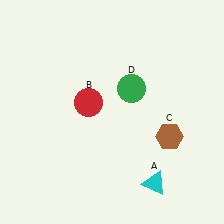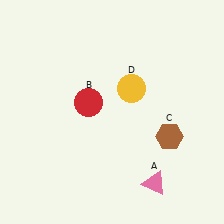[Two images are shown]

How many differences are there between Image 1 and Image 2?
There are 2 differences between the two images.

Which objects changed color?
A changed from cyan to pink. D changed from green to yellow.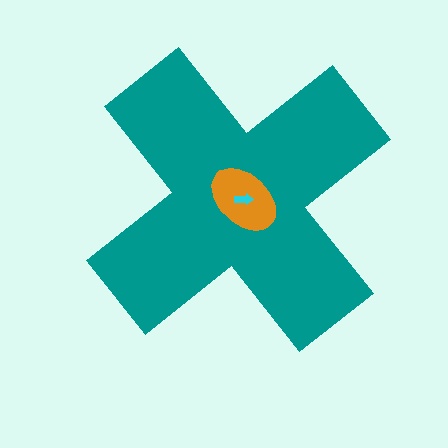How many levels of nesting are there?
3.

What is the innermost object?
The cyan arrow.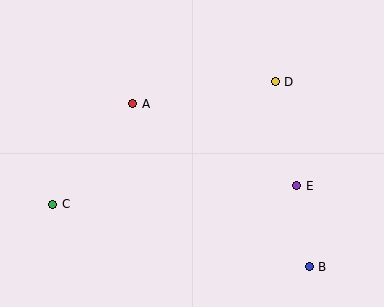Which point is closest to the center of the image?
Point A at (133, 104) is closest to the center.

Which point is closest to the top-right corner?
Point D is closest to the top-right corner.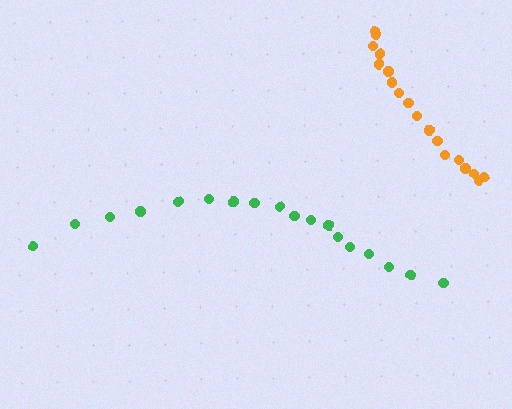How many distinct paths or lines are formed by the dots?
There are 2 distinct paths.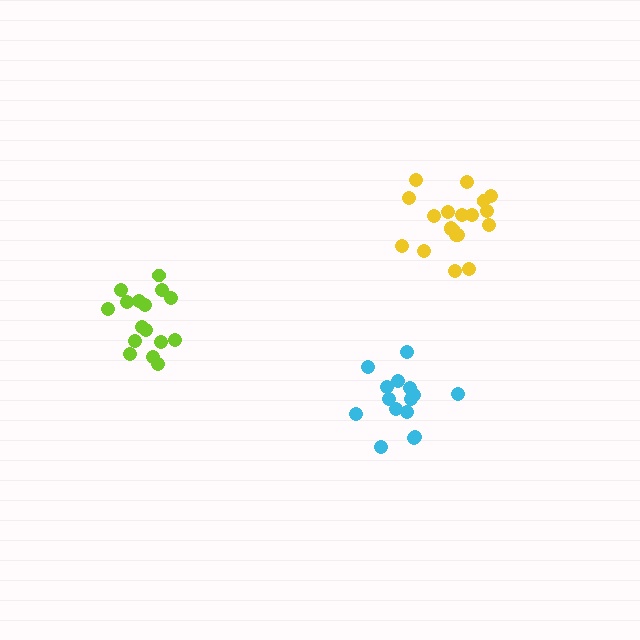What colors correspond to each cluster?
The clusters are colored: yellow, lime, cyan.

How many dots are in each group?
Group 1: 20 dots, Group 2: 16 dots, Group 3: 15 dots (51 total).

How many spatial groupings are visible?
There are 3 spatial groupings.